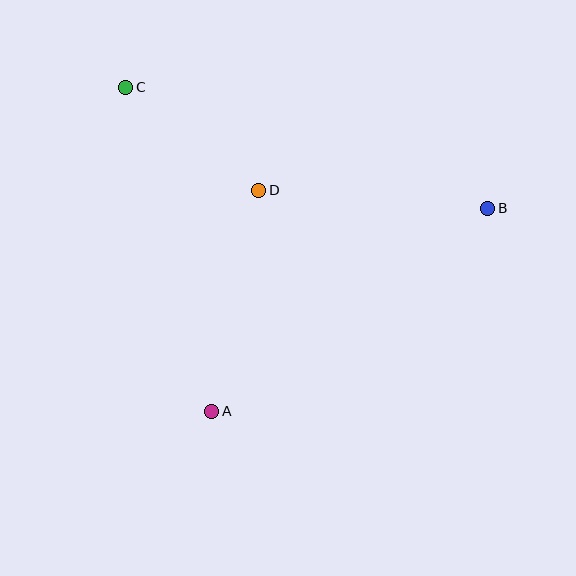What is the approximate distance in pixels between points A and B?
The distance between A and B is approximately 343 pixels.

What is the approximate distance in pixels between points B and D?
The distance between B and D is approximately 230 pixels.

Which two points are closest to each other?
Points C and D are closest to each other.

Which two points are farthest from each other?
Points B and C are farthest from each other.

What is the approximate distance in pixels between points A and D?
The distance between A and D is approximately 226 pixels.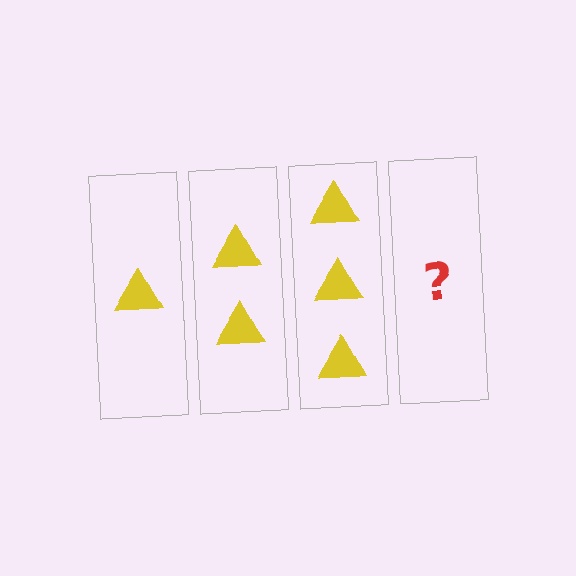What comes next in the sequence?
The next element should be 4 triangles.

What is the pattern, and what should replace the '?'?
The pattern is that each step adds one more triangle. The '?' should be 4 triangles.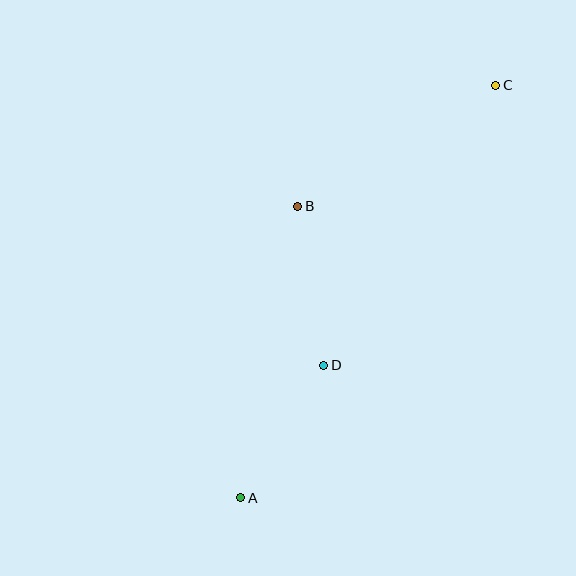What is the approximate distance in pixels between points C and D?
The distance between C and D is approximately 329 pixels.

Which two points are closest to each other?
Points A and D are closest to each other.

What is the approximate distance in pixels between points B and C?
The distance between B and C is approximately 232 pixels.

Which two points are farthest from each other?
Points A and C are farthest from each other.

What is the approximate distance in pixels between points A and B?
The distance between A and B is approximately 297 pixels.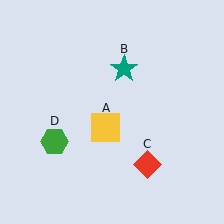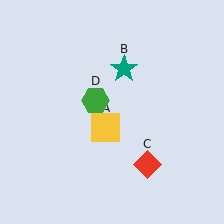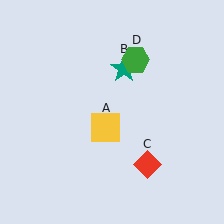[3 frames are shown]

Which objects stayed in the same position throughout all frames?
Yellow square (object A) and teal star (object B) and red diamond (object C) remained stationary.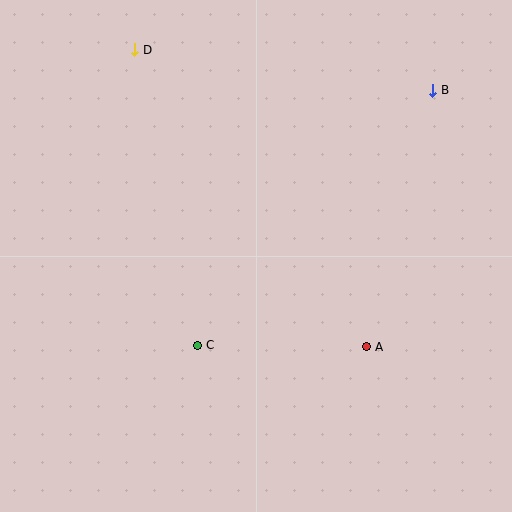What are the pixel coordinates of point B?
Point B is at (433, 90).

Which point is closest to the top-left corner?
Point D is closest to the top-left corner.